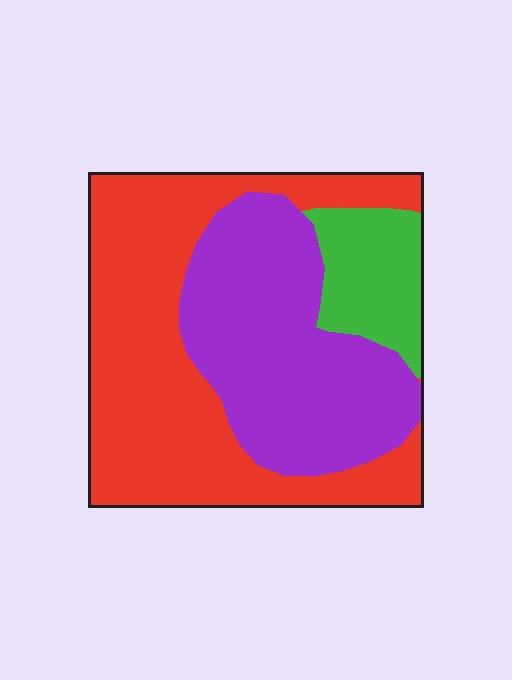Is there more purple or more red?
Red.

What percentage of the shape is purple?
Purple covers roughly 40% of the shape.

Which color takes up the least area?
Green, at roughly 15%.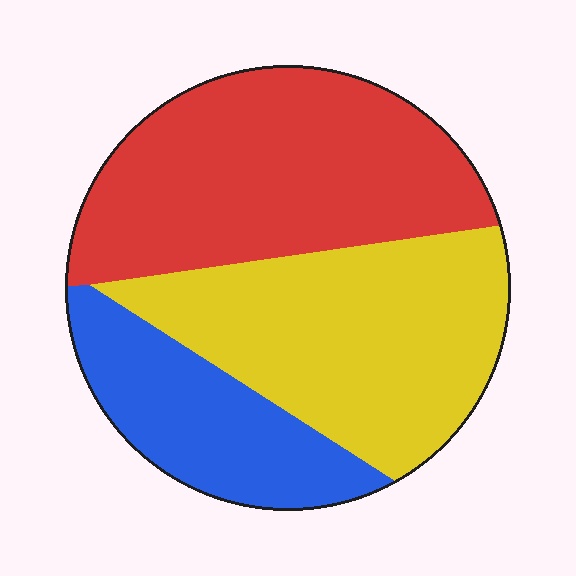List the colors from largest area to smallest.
From largest to smallest: red, yellow, blue.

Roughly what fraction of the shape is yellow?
Yellow takes up about three eighths (3/8) of the shape.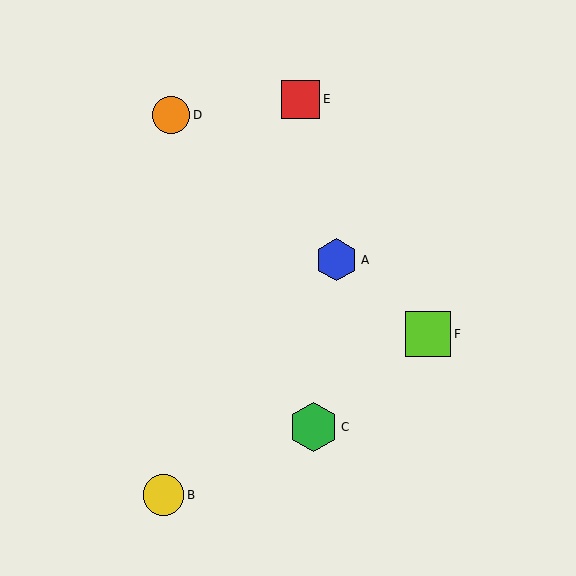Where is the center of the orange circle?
The center of the orange circle is at (171, 115).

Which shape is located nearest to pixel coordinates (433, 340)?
The lime square (labeled F) at (428, 334) is nearest to that location.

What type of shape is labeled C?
Shape C is a green hexagon.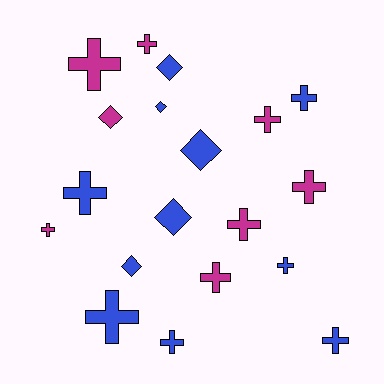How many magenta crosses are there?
There are 7 magenta crosses.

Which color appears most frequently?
Blue, with 11 objects.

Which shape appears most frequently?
Cross, with 13 objects.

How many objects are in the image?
There are 19 objects.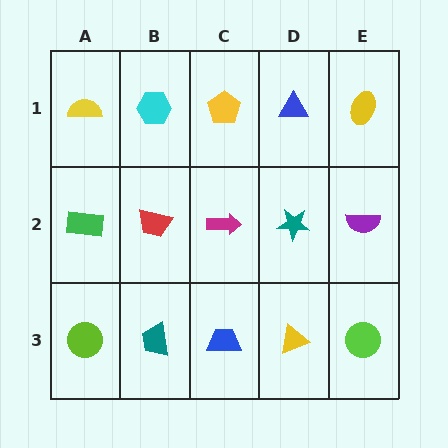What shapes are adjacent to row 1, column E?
A purple semicircle (row 2, column E), a blue triangle (row 1, column D).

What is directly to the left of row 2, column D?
A magenta arrow.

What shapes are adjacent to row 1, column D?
A teal star (row 2, column D), a yellow pentagon (row 1, column C), a yellow ellipse (row 1, column E).